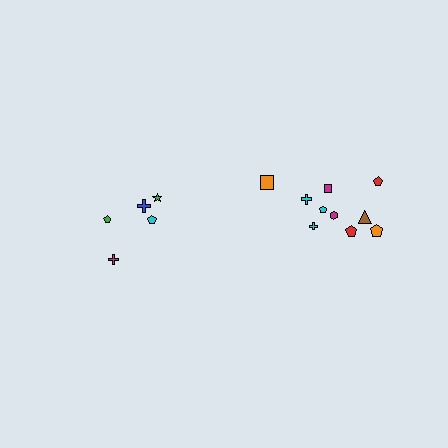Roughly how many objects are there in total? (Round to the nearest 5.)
Roughly 15 objects in total.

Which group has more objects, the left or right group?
The right group.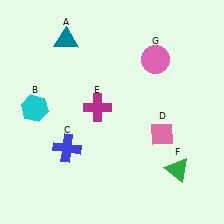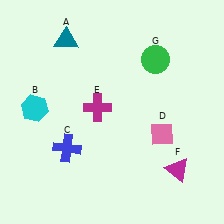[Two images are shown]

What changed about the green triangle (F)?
In Image 1, F is green. In Image 2, it changed to magenta.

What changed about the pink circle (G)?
In Image 1, G is pink. In Image 2, it changed to green.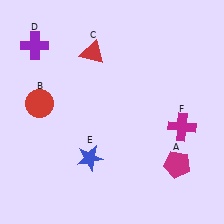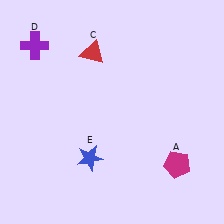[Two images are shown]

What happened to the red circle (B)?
The red circle (B) was removed in Image 2. It was in the top-left area of Image 1.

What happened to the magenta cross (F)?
The magenta cross (F) was removed in Image 2. It was in the bottom-right area of Image 1.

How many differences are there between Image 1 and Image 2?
There are 2 differences between the two images.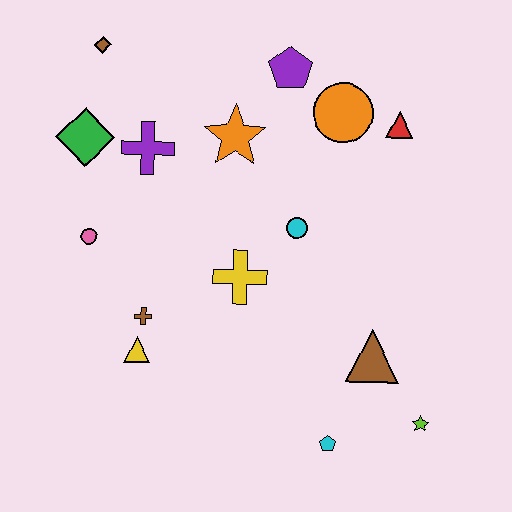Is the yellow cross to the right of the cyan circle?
No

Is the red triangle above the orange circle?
No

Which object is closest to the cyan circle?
The yellow cross is closest to the cyan circle.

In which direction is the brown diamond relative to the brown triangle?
The brown diamond is above the brown triangle.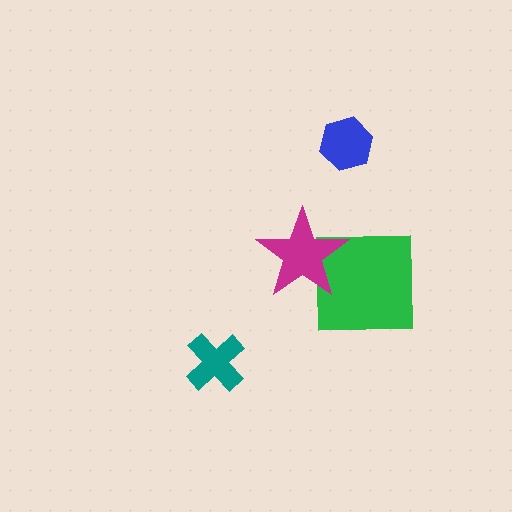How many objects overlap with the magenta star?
1 object overlaps with the magenta star.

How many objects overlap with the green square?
1 object overlaps with the green square.